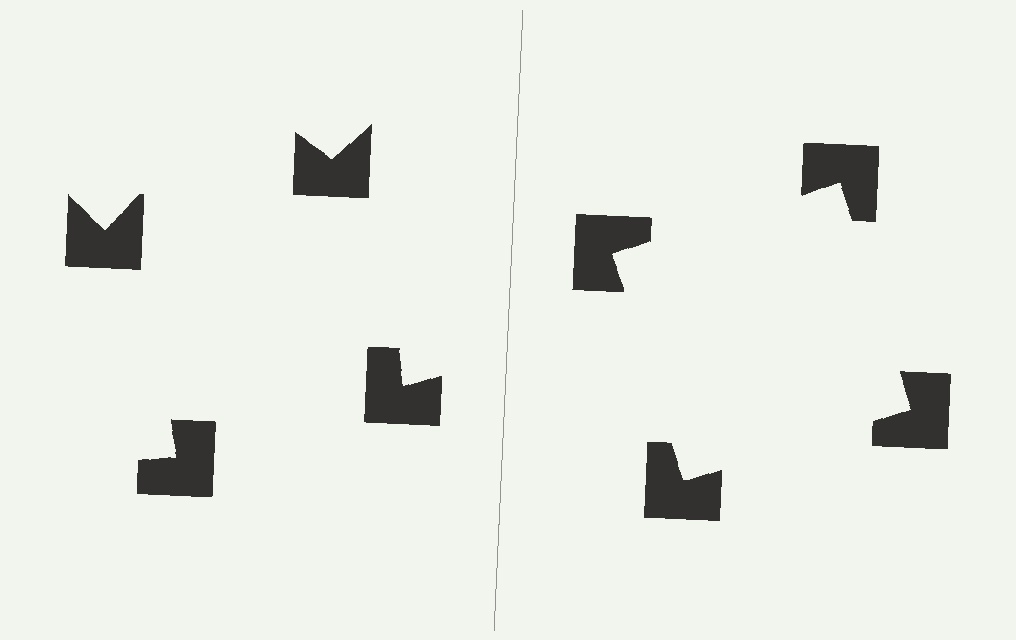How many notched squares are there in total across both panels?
8 — 4 on each side.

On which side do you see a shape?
An illusory square appears on the right side. On the left side the wedge cuts are rotated, so no coherent shape forms.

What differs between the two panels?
The notched squares are positioned identically on both sides; only the wedge orientations differ. On the right they align to a square; on the left they are misaligned.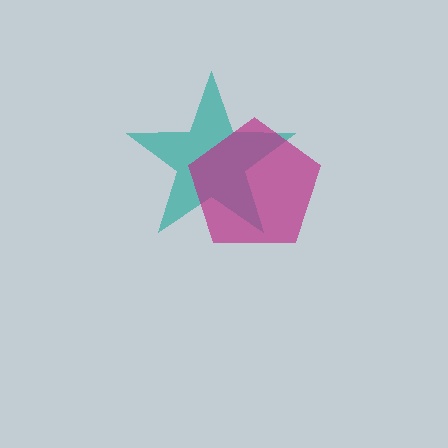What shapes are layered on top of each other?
The layered shapes are: a teal star, a magenta pentagon.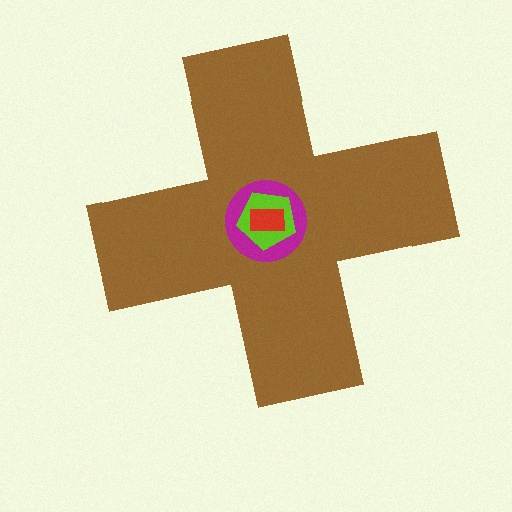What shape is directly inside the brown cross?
The magenta circle.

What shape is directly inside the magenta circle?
The lime pentagon.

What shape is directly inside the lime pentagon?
The red rectangle.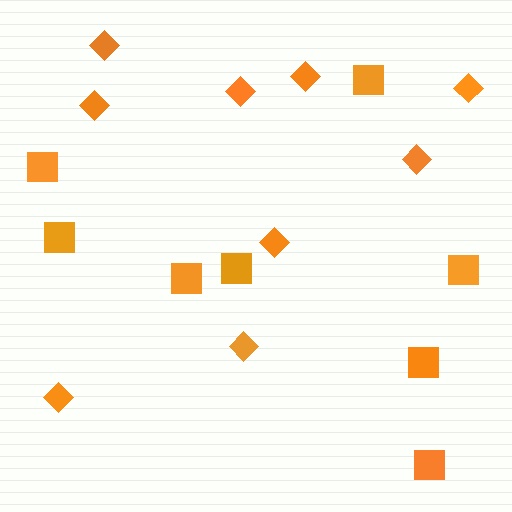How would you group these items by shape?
There are 2 groups: one group of diamonds (9) and one group of squares (8).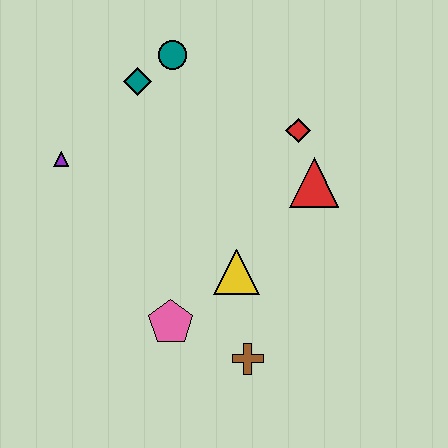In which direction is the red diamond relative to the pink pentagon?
The red diamond is above the pink pentagon.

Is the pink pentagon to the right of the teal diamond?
Yes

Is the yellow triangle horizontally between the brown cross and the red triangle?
No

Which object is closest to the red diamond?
The red triangle is closest to the red diamond.